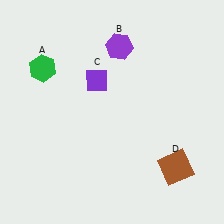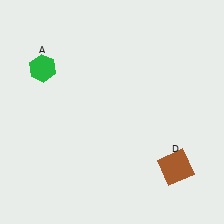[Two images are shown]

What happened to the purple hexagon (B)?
The purple hexagon (B) was removed in Image 2. It was in the top-right area of Image 1.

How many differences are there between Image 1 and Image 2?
There are 2 differences between the two images.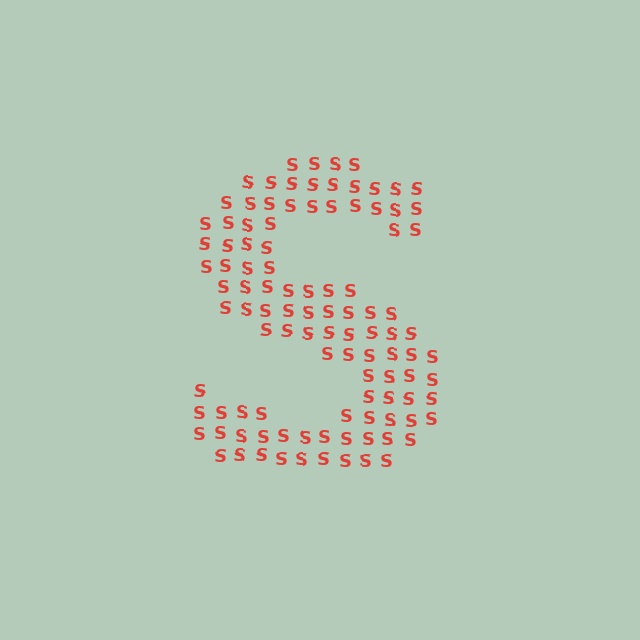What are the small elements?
The small elements are letter S's.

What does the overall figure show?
The overall figure shows the letter S.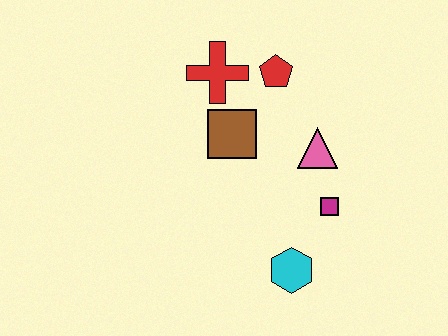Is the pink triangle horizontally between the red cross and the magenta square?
Yes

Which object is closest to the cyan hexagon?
The magenta square is closest to the cyan hexagon.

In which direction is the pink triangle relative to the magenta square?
The pink triangle is above the magenta square.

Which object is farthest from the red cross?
The cyan hexagon is farthest from the red cross.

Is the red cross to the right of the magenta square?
No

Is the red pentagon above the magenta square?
Yes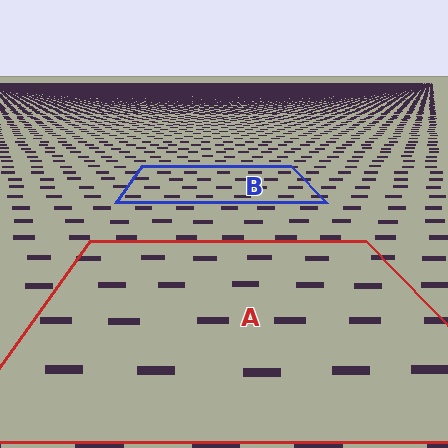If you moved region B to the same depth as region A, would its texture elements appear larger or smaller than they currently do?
They would appear larger. At a closer depth, the same texture elements are projected at a bigger on-screen size.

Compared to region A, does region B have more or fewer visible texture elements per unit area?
Region B has more texture elements per unit area — they are packed more densely because it is farther away.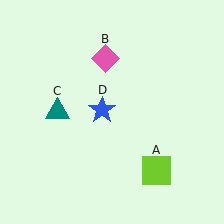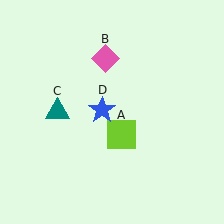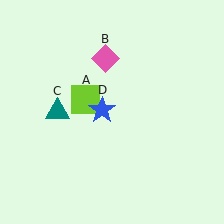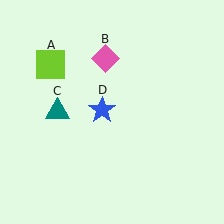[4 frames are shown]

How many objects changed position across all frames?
1 object changed position: lime square (object A).